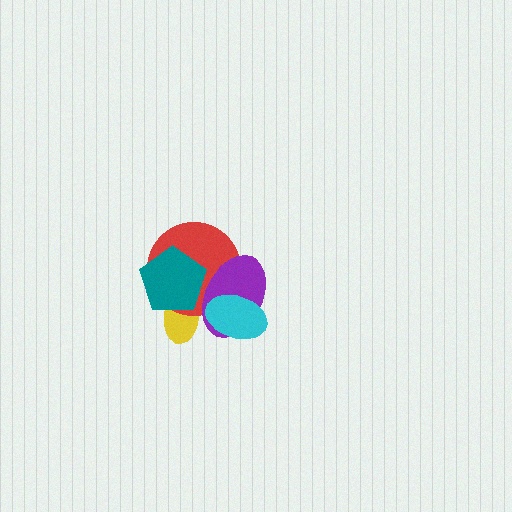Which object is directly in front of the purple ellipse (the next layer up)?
The cyan ellipse is directly in front of the purple ellipse.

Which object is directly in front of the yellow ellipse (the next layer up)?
The red circle is directly in front of the yellow ellipse.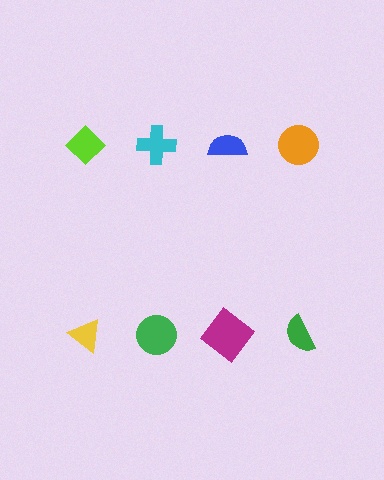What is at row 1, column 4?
An orange circle.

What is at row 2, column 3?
A magenta diamond.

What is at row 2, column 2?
A green circle.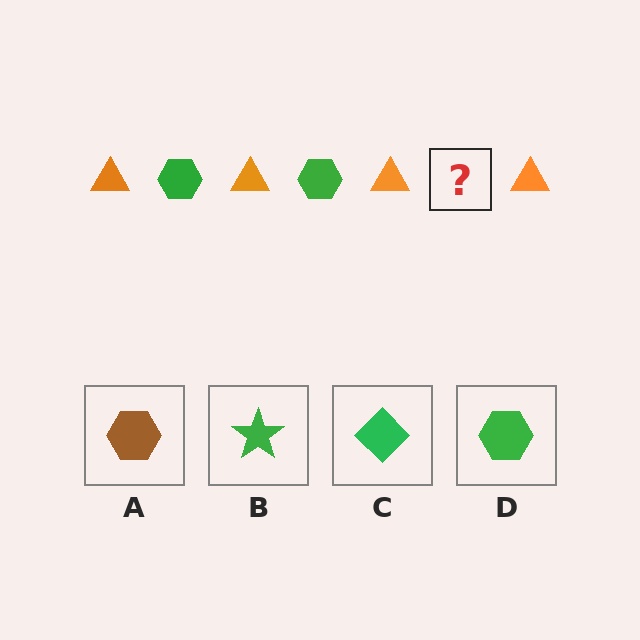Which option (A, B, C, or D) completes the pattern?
D.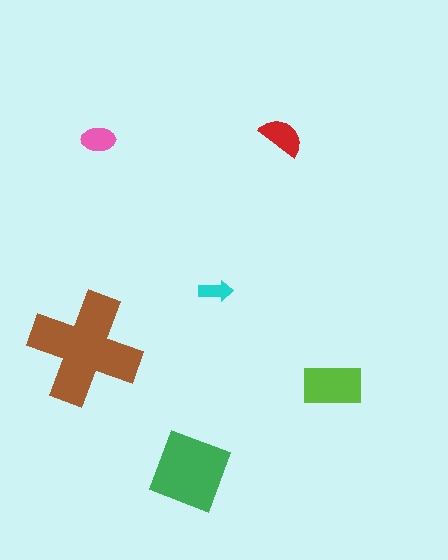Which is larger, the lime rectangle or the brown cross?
The brown cross.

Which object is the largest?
The brown cross.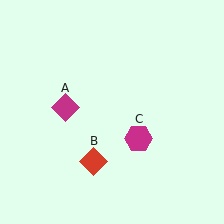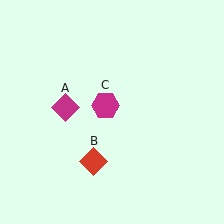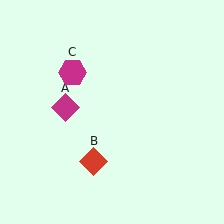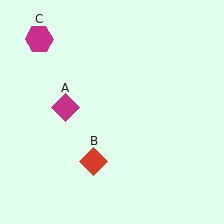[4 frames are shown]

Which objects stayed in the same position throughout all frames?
Magenta diamond (object A) and red diamond (object B) remained stationary.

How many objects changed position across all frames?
1 object changed position: magenta hexagon (object C).